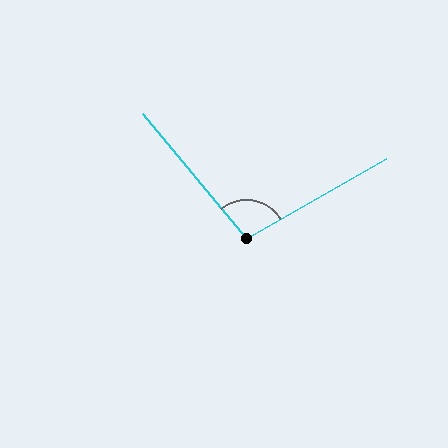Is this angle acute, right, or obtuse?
It is obtuse.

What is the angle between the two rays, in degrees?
Approximately 100 degrees.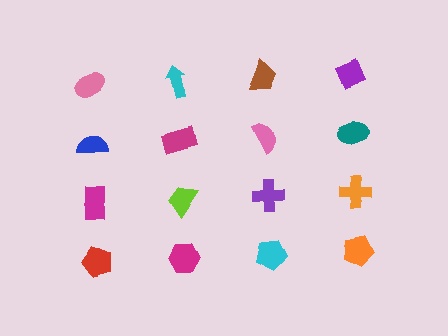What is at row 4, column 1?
A red pentagon.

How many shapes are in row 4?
4 shapes.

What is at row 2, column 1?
A blue semicircle.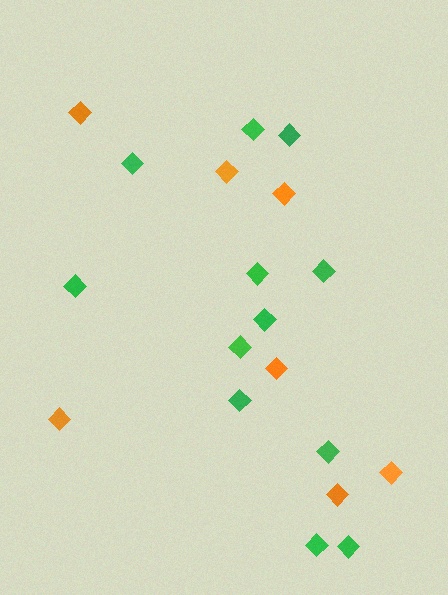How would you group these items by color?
There are 2 groups: one group of orange diamonds (7) and one group of green diamonds (12).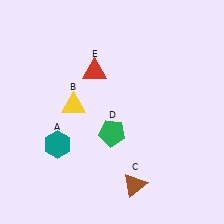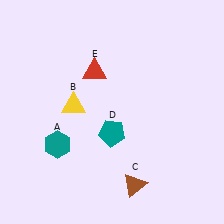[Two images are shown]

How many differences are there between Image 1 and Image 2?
There is 1 difference between the two images.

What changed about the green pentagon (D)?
In Image 1, D is green. In Image 2, it changed to teal.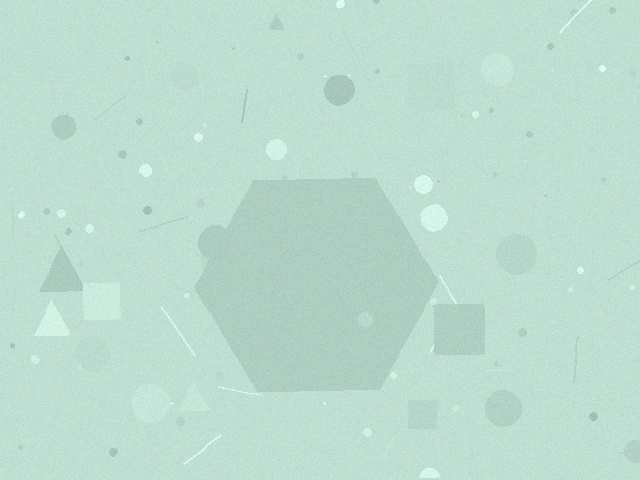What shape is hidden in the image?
A hexagon is hidden in the image.